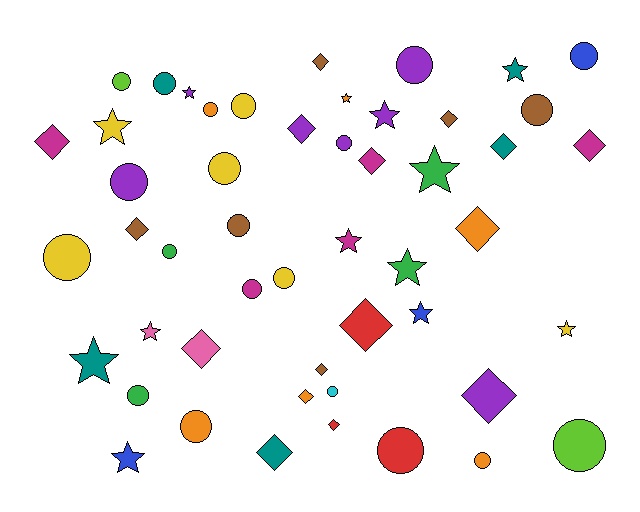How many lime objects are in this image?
There are 2 lime objects.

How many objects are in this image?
There are 50 objects.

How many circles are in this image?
There are 21 circles.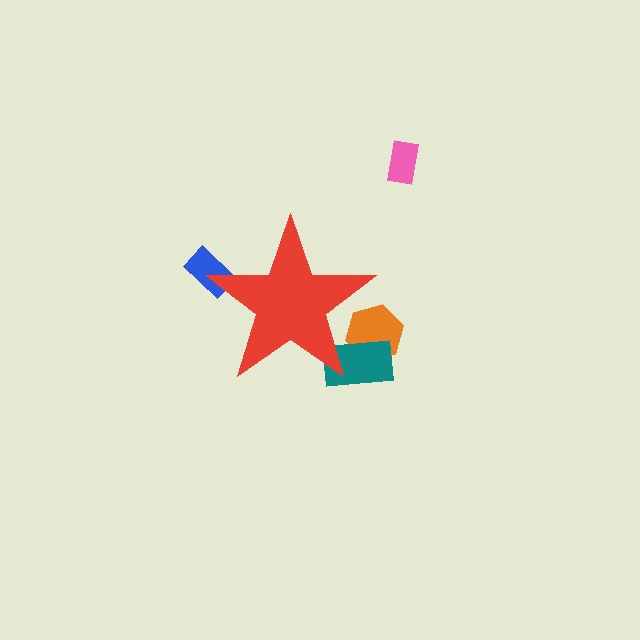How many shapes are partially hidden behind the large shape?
3 shapes are partially hidden.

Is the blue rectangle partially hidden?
Yes, the blue rectangle is partially hidden behind the red star.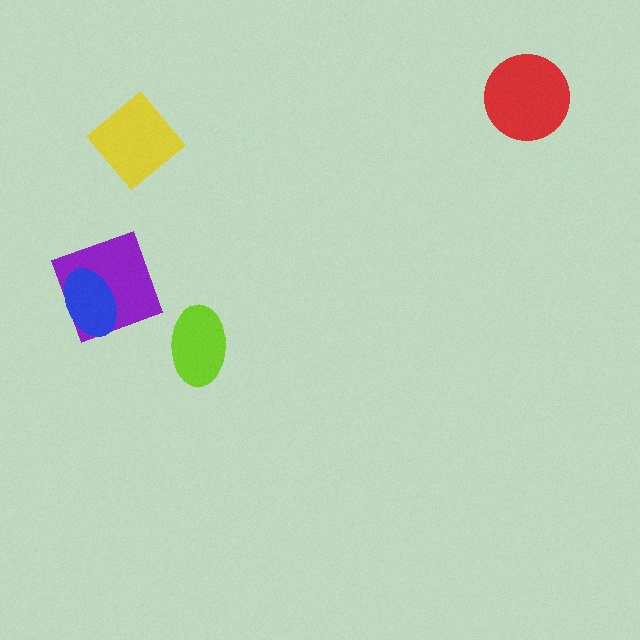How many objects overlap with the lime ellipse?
0 objects overlap with the lime ellipse.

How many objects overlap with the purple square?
1 object overlaps with the purple square.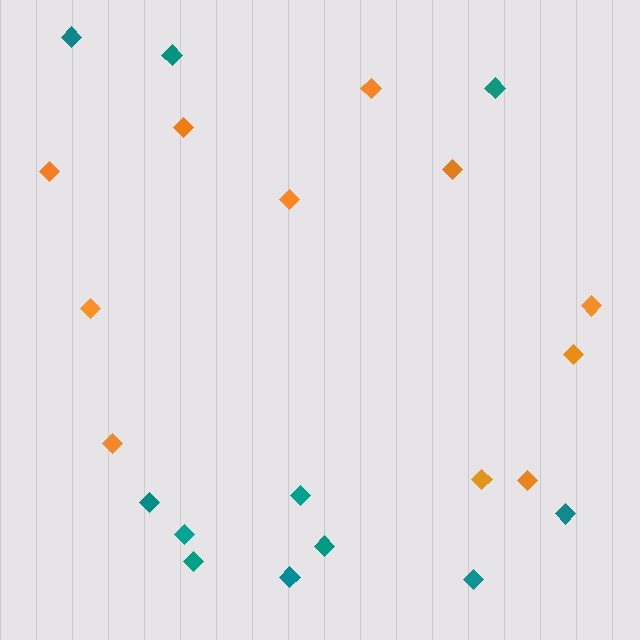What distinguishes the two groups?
There are 2 groups: one group of orange diamonds (11) and one group of teal diamonds (11).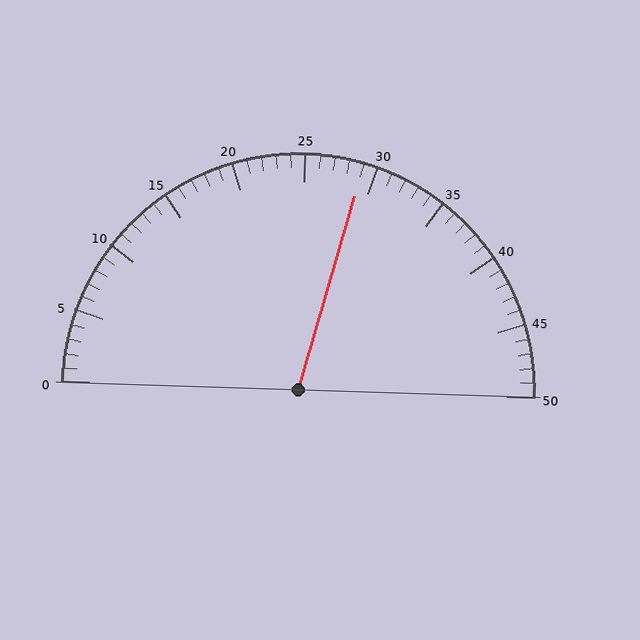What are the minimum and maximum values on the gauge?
The gauge ranges from 0 to 50.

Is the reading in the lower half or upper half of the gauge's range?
The reading is in the upper half of the range (0 to 50).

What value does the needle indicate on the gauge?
The needle indicates approximately 29.